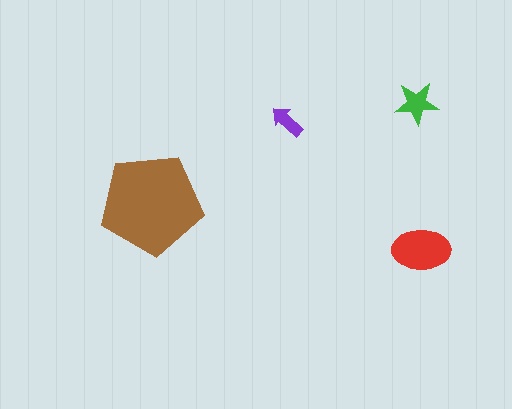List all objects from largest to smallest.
The brown pentagon, the red ellipse, the green star, the purple arrow.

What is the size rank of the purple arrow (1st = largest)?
4th.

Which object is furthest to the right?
The red ellipse is rightmost.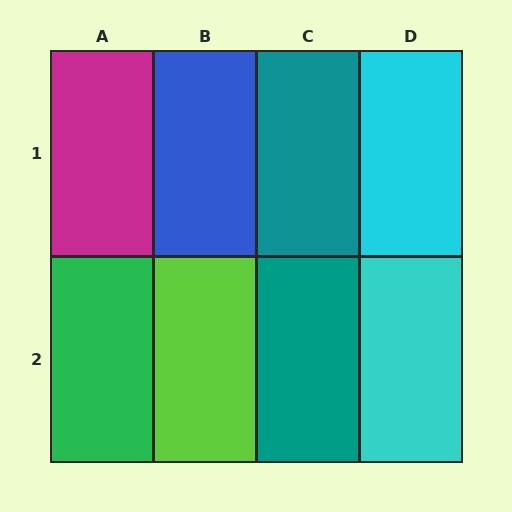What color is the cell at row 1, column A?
Magenta.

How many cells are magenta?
1 cell is magenta.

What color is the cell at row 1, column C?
Teal.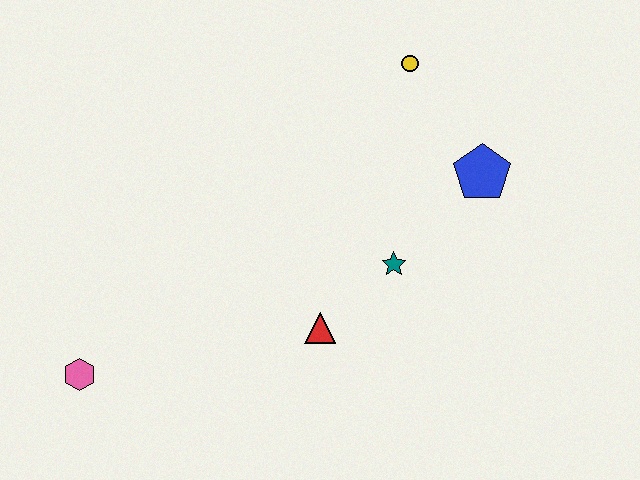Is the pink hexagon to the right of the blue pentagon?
No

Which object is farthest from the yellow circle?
The pink hexagon is farthest from the yellow circle.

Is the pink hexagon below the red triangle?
Yes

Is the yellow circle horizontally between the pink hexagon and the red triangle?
No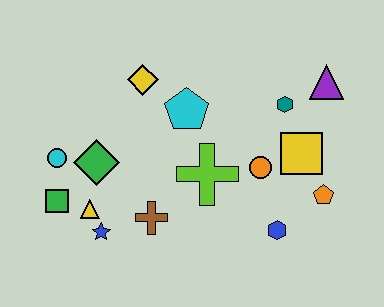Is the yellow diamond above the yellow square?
Yes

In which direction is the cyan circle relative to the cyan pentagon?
The cyan circle is to the left of the cyan pentagon.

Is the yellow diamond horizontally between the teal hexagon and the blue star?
Yes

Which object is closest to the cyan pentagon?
The yellow diamond is closest to the cyan pentagon.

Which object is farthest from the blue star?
The purple triangle is farthest from the blue star.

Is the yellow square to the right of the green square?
Yes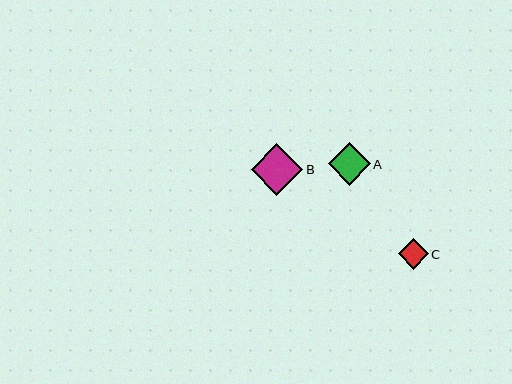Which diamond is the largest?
Diamond B is the largest with a size of approximately 52 pixels.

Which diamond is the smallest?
Diamond C is the smallest with a size of approximately 30 pixels.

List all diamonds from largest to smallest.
From largest to smallest: B, A, C.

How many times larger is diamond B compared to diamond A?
Diamond B is approximately 1.2 times the size of diamond A.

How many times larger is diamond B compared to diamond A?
Diamond B is approximately 1.2 times the size of diamond A.